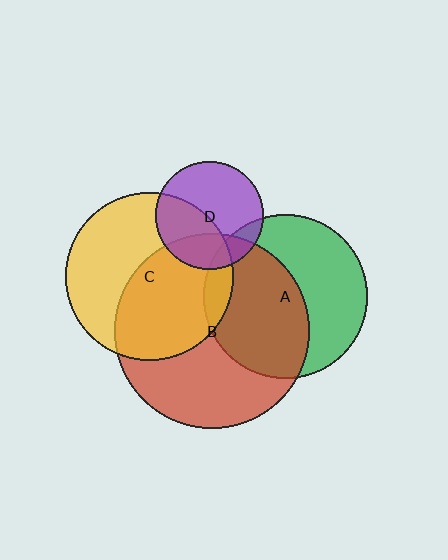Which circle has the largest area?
Circle B (red).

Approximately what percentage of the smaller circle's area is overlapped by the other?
Approximately 25%.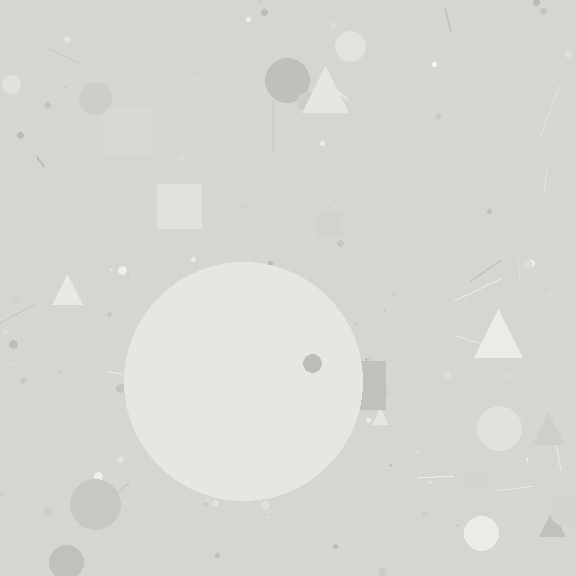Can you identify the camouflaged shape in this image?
The camouflaged shape is a circle.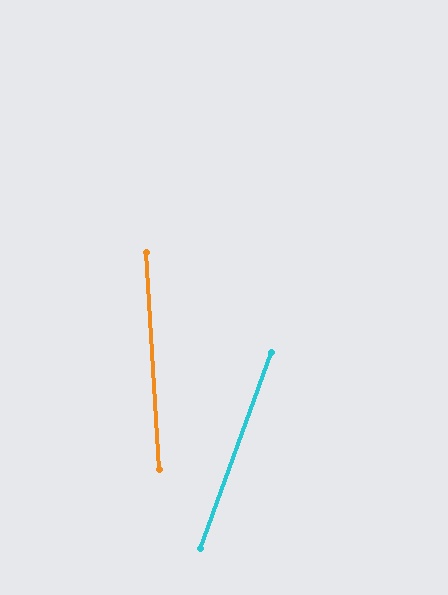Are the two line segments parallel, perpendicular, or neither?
Neither parallel nor perpendicular — they differ by about 23°.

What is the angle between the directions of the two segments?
Approximately 23 degrees.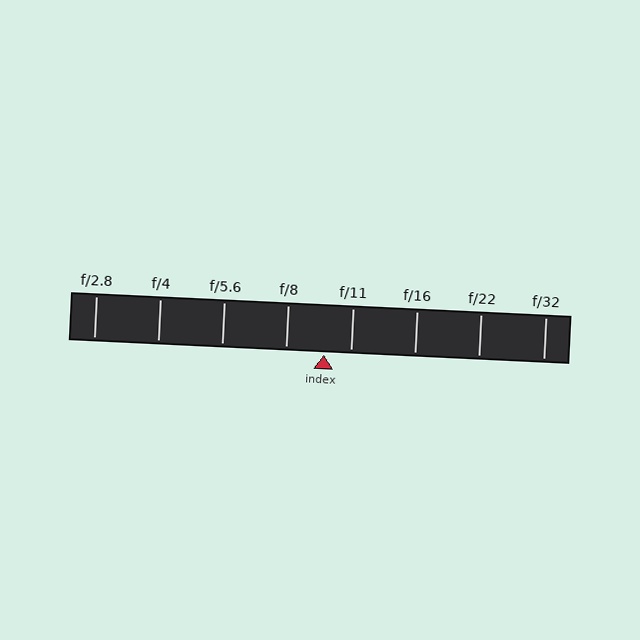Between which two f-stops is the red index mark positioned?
The index mark is between f/8 and f/11.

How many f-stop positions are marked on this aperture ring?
There are 8 f-stop positions marked.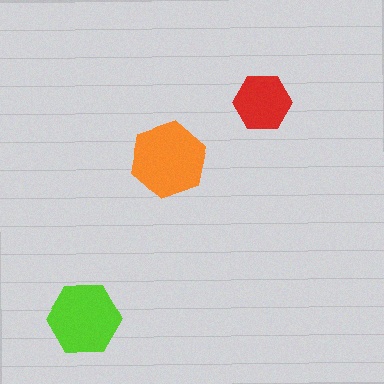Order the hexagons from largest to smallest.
the orange one, the lime one, the red one.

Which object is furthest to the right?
The red hexagon is rightmost.